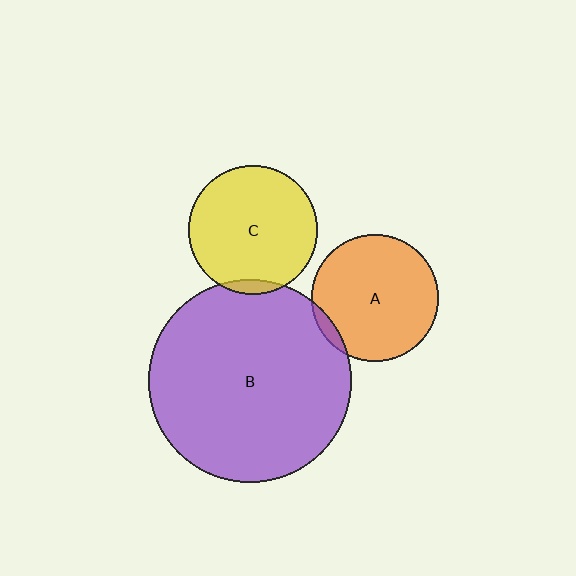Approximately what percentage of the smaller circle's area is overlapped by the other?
Approximately 5%.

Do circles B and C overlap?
Yes.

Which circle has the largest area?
Circle B (purple).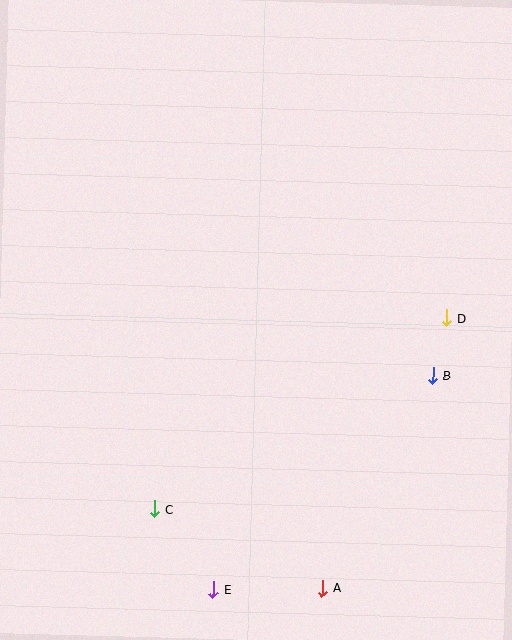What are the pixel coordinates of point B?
Point B is at (433, 376).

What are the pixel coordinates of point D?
Point D is at (447, 318).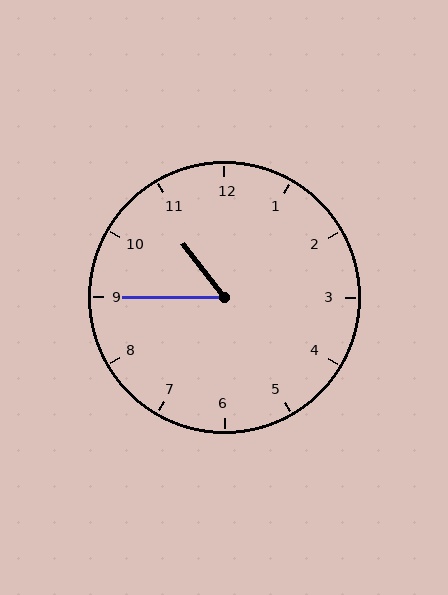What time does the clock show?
10:45.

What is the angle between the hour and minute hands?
Approximately 52 degrees.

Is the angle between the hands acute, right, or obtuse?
It is acute.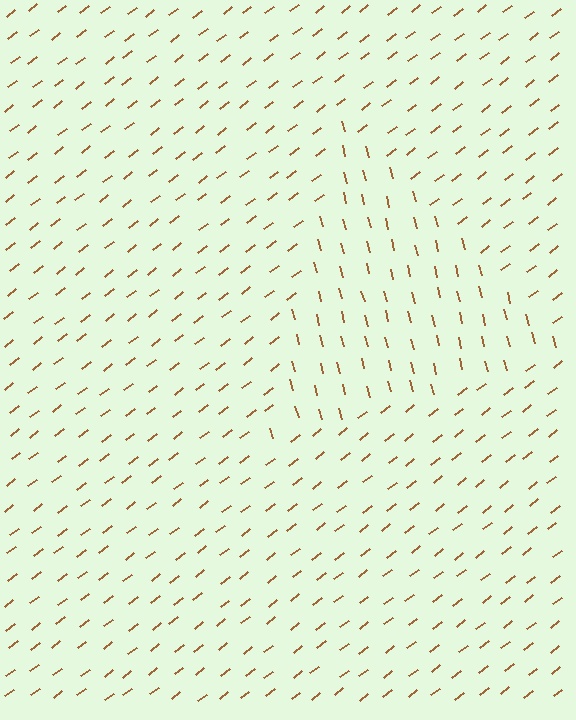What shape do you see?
I see a triangle.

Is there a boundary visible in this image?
Yes, there is a texture boundary formed by a change in line orientation.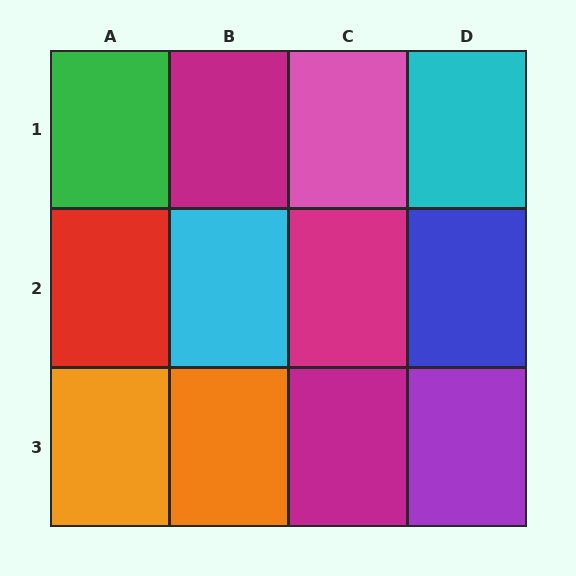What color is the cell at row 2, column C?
Magenta.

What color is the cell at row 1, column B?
Magenta.